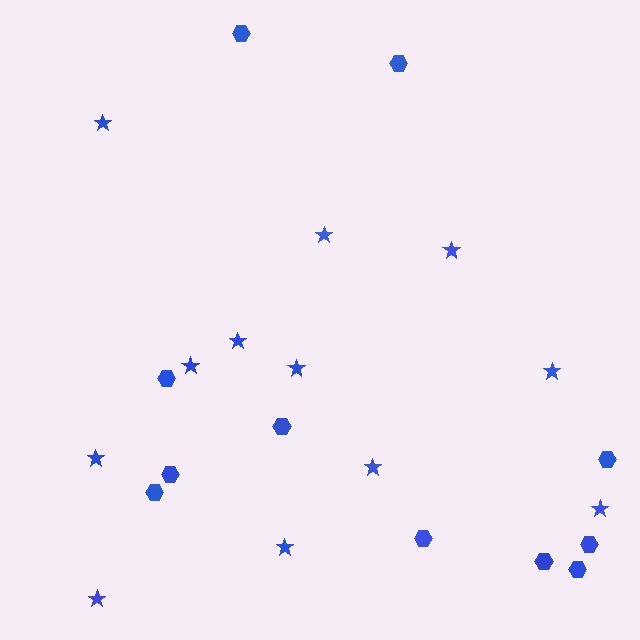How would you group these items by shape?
There are 2 groups: one group of stars (12) and one group of hexagons (11).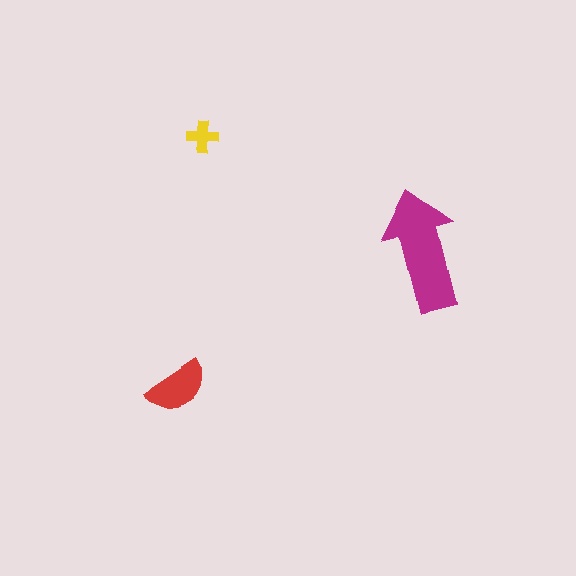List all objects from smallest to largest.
The yellow cross, the red semicircle, the magenta arrow.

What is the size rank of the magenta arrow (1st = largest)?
1st.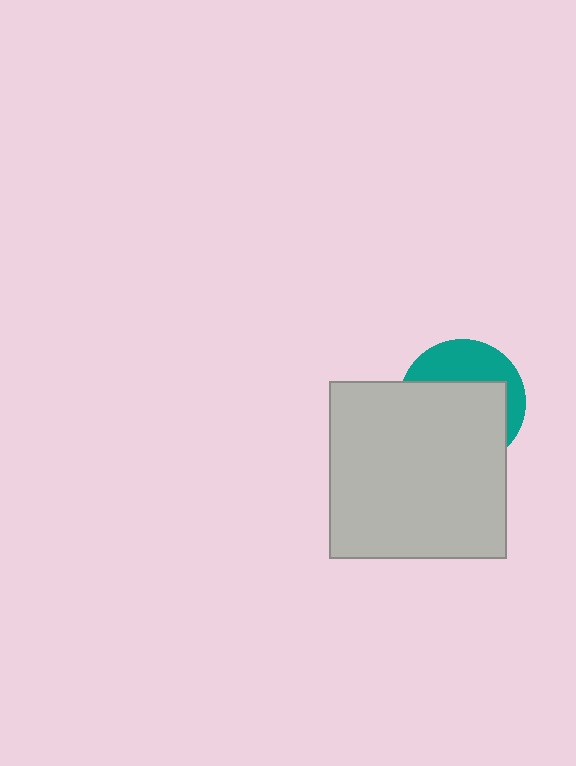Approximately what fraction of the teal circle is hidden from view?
Roughly 63% of the teal circle is hidden behind the light gray square.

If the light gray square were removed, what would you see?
You would see the complete teal circle.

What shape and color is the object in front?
The object in front is a light gray square.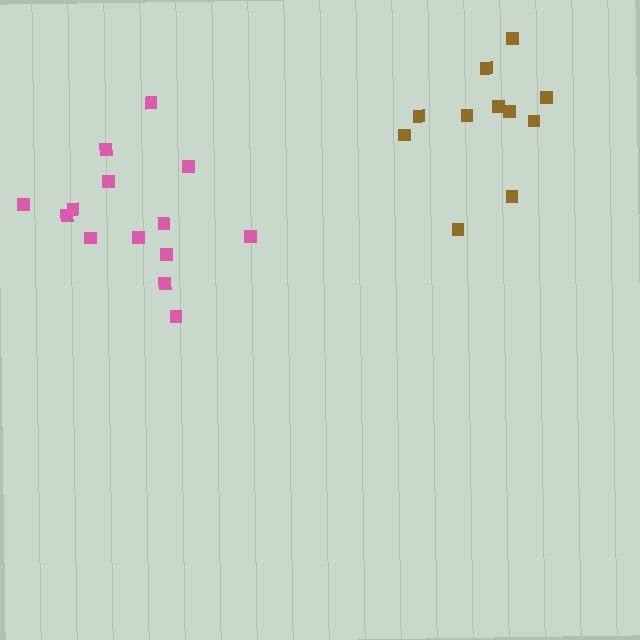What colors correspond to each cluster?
The clusters are colored: brown, pink.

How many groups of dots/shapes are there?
There are 2 groups.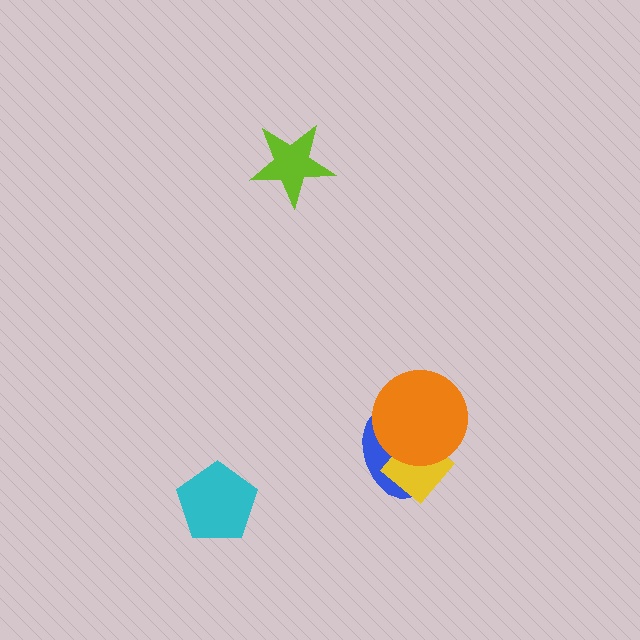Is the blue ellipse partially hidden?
Yes, it is partially covered by another shape.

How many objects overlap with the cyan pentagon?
0 objects overlap with the cyan pentagon.